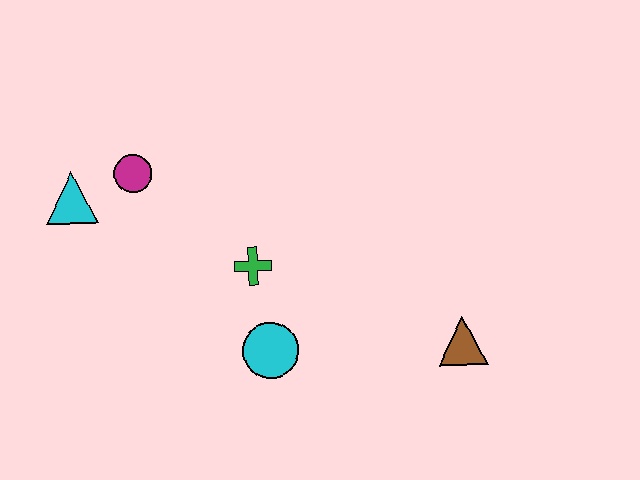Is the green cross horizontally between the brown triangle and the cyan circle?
No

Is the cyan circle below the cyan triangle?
Yes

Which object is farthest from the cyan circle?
The cyan triangle is farthest from the cyan circle.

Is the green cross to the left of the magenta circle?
No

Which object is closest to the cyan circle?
The green cross is closest to the cyan circle.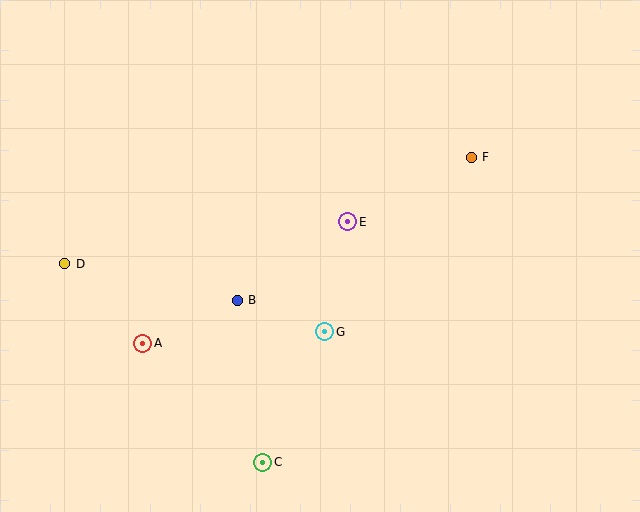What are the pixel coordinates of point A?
Point A is at (143, 343).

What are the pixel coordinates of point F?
Point F is at (471, 157).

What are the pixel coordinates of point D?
Point D is at (65, 264).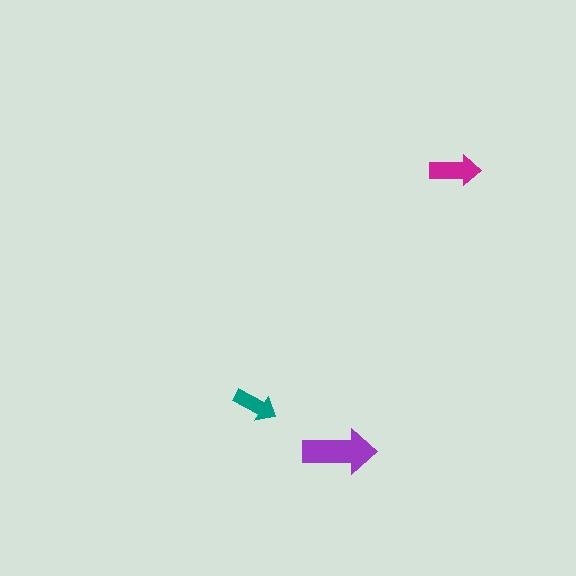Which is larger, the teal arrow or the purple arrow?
The purple one.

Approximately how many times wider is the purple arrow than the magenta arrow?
About 1.5 times wider.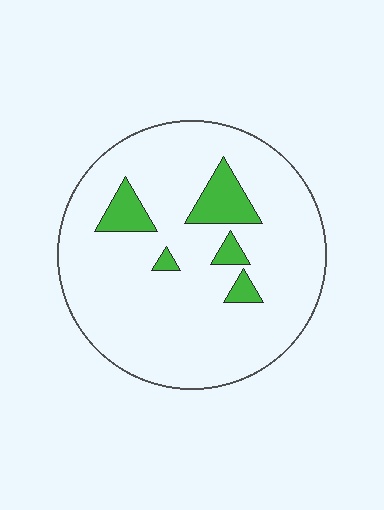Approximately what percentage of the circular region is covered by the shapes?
Approximately 10%.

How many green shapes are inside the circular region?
5.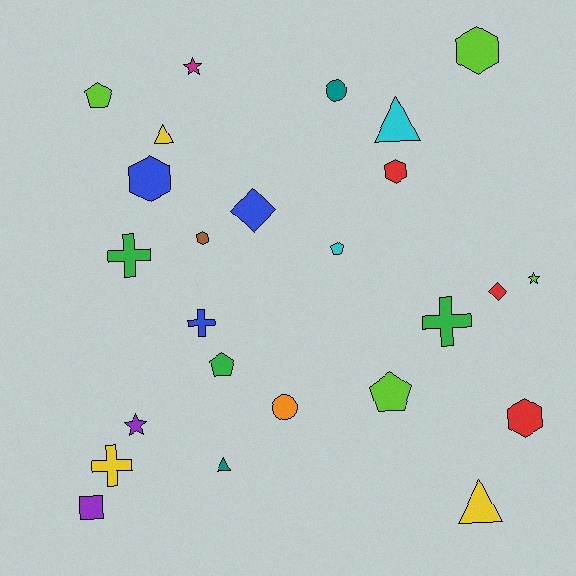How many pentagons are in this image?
There are 4 pentagons.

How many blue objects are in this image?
There are 3 blue objects.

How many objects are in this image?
There are 25 objects.